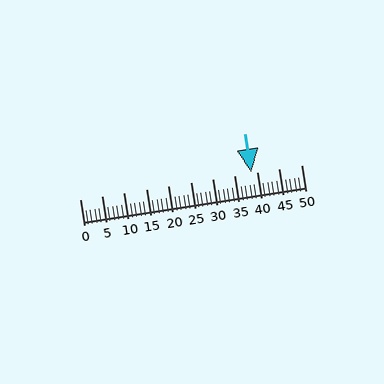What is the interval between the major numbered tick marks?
The major tick marks are spaced 5 units apart.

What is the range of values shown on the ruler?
The ruler shows values from 0 to 50.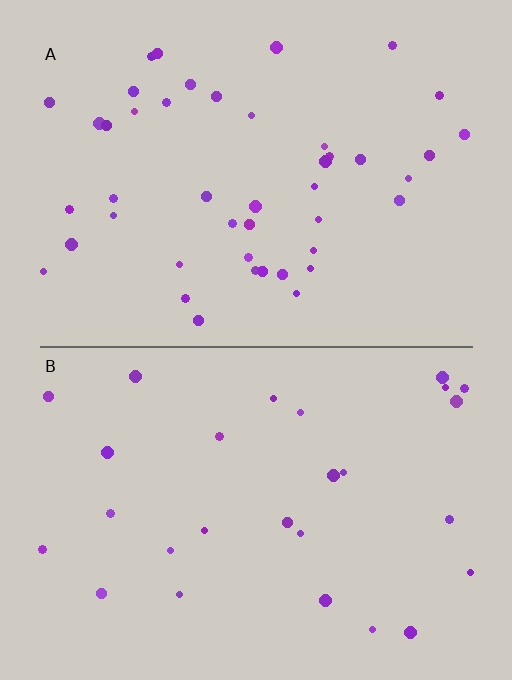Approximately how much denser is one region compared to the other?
Approximately 1.6× — region A over region B.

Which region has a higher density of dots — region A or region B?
A (the top).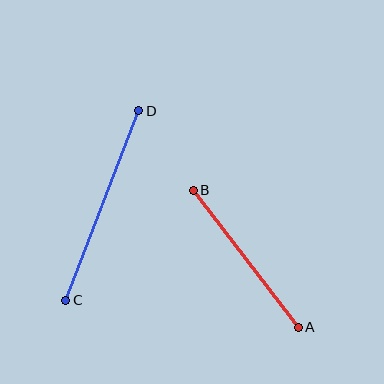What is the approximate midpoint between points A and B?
The midpoint is at approximately (246, 259) pixels.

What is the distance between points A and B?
The distance is approximately 172 pixels.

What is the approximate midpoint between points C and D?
The midpoint is at approximately (102, 206) pixels.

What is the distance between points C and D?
The distance is approximately 203 pixels.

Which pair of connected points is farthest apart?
Points C and D are farthest apart.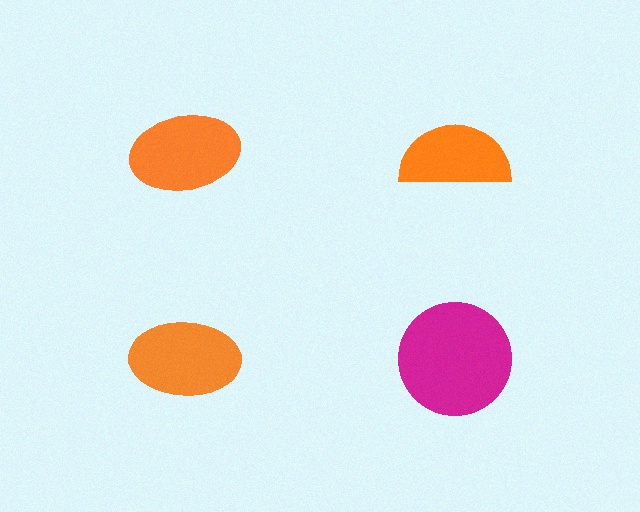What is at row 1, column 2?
An orange semicircle.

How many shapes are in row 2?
2 shapes.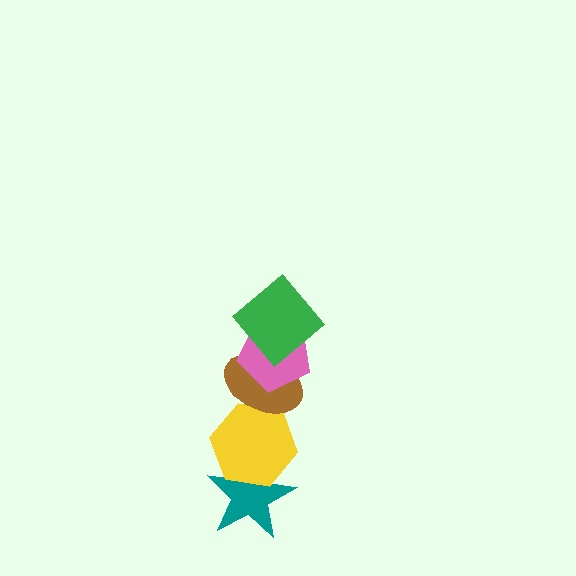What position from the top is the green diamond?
The green diamond is 1st from the top.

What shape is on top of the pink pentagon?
The green diamond is on top of the pink pentagon.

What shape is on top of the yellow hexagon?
The brown ellipse is on top of the yellow hexagon.